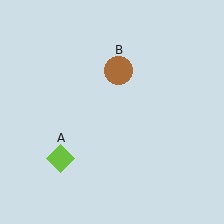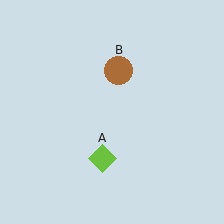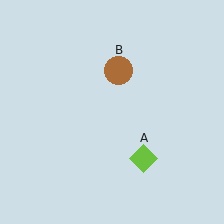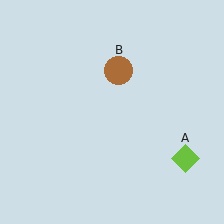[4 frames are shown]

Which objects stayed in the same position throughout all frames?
Brown circle (object B) remained stationary.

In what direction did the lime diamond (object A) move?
The lime diamond (object A) moved right.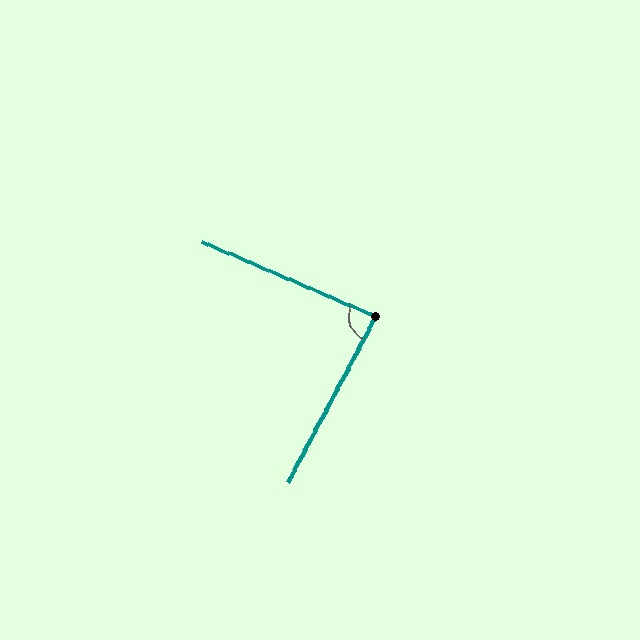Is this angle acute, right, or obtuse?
It is approximately a right angle.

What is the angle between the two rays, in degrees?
Approximately 85 degrees.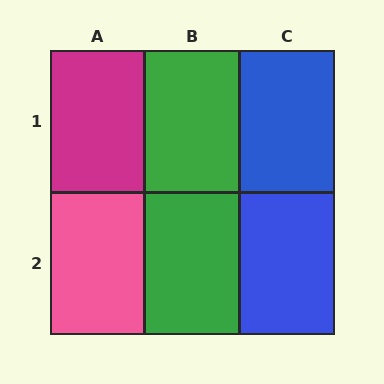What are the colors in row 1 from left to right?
Magenta, green, blue.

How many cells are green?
2 cells are green.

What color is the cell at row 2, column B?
Green.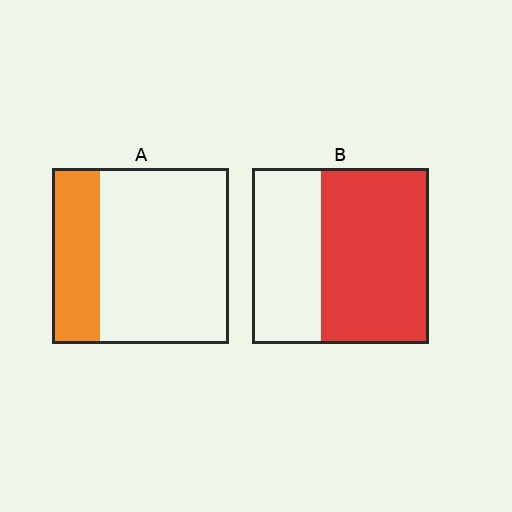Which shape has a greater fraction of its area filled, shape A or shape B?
Shape B.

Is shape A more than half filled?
No.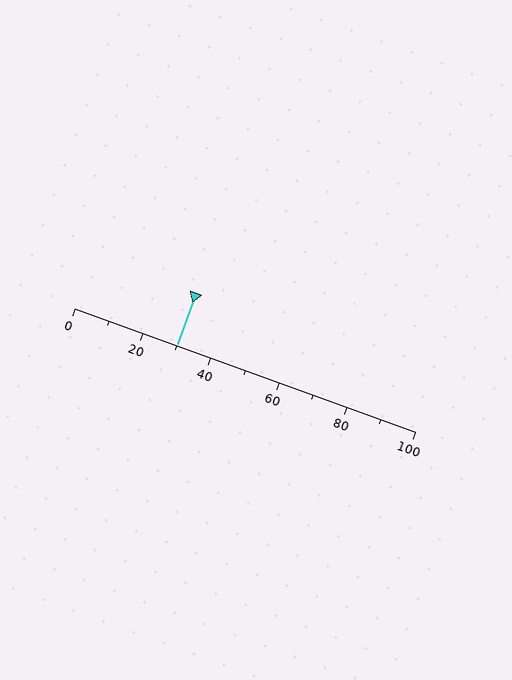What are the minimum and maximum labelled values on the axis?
The axis runs from 0 to 100.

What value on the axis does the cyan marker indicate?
The marker indicates approximately 30.